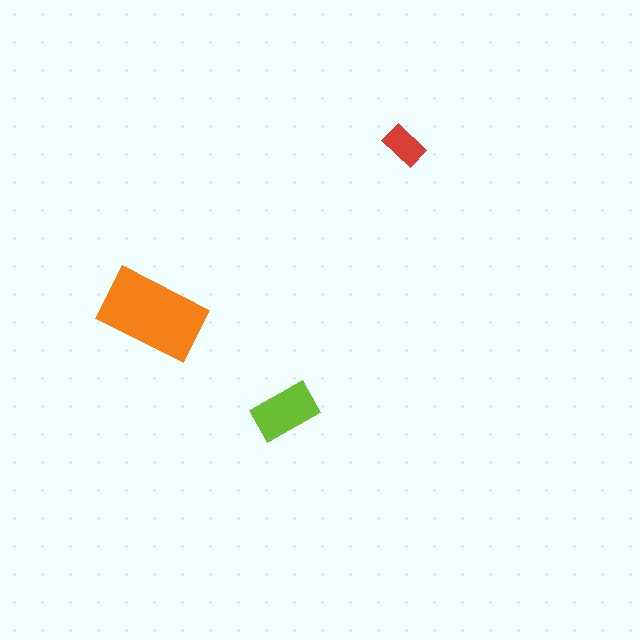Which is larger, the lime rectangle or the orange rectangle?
The orange one.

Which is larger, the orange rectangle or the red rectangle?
The orange one.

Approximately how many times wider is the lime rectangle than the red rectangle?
About 1.5 times wider.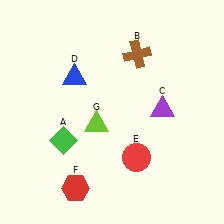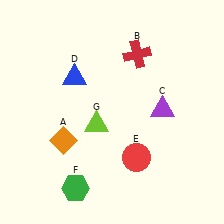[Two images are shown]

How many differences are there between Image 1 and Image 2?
There are 3 differences between the two images.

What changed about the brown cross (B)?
In Image 1, B is brown. In Image 2, it changed to red.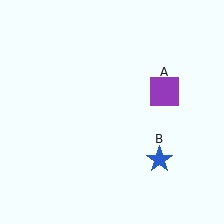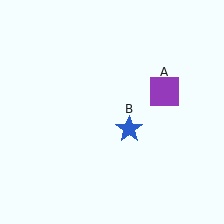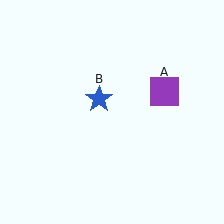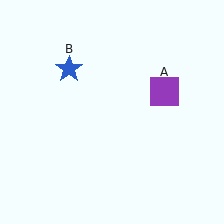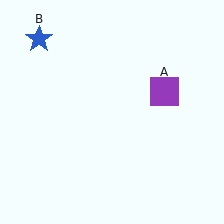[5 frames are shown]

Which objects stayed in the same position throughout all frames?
Purple square (object A) remained stationary.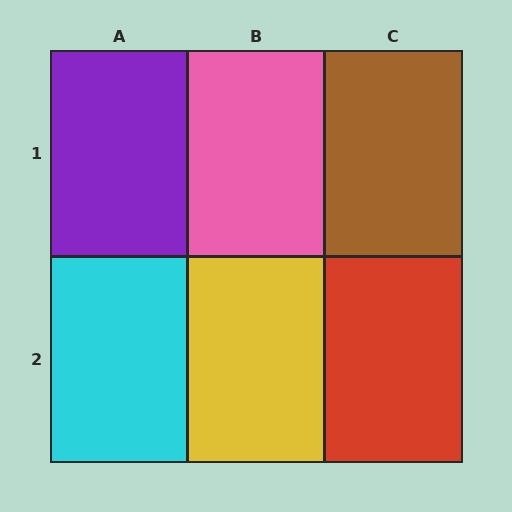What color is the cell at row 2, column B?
Yellow.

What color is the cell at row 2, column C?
Red.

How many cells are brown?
1 cell is brown.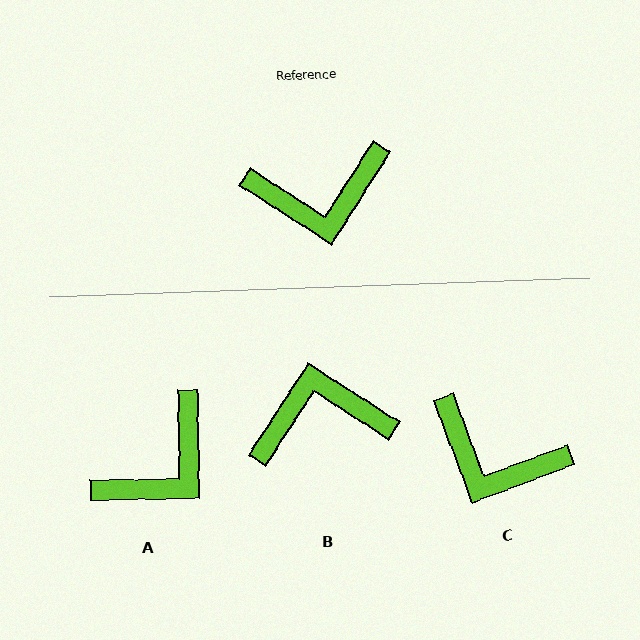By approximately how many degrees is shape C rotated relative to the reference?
Approximately 37 degrees clockwise.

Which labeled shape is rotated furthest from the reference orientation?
B, about 180 degrees away.